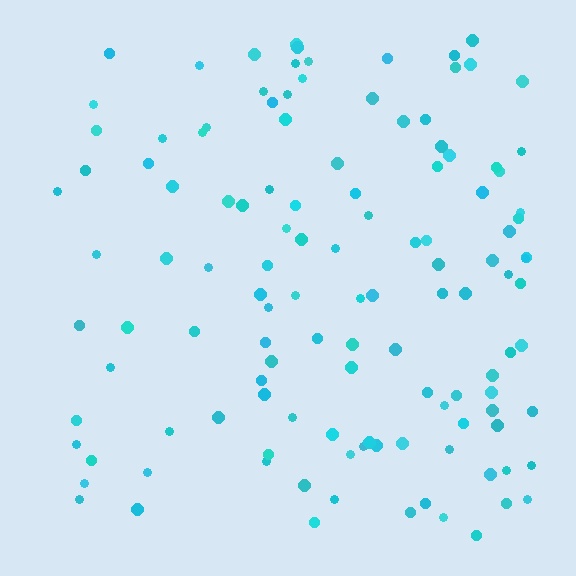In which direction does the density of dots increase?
From left to right, with the right side densest.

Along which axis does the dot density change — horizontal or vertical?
Horizontal.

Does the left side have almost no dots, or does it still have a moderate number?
Still a moderate number, just noticeably fewer than the right.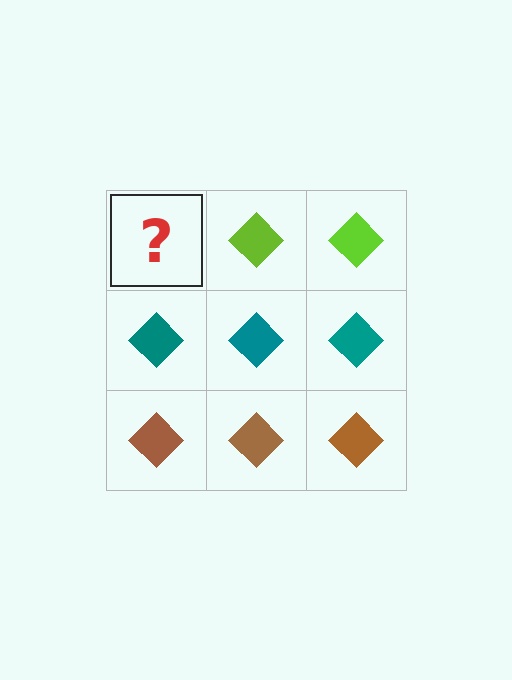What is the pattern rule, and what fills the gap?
The rule is that each row has a consistent color. The gap should be filled with a lime diamond.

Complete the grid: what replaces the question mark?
The question mark should be replaced with a lime diamond.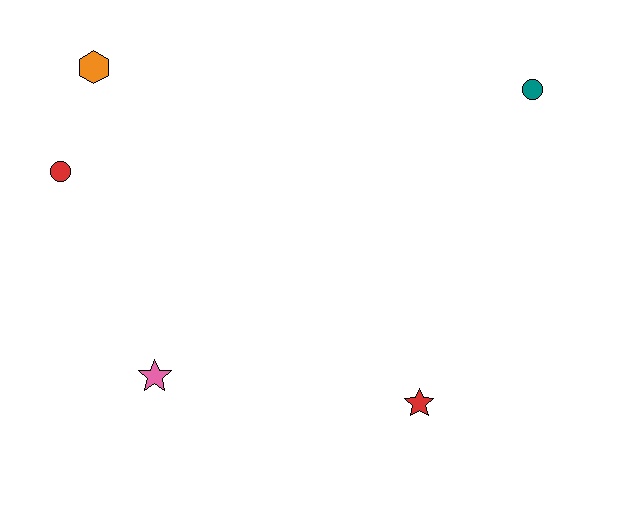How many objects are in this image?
There are 5 objects.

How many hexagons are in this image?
There is 1 hexagon.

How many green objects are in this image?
There are no green objects.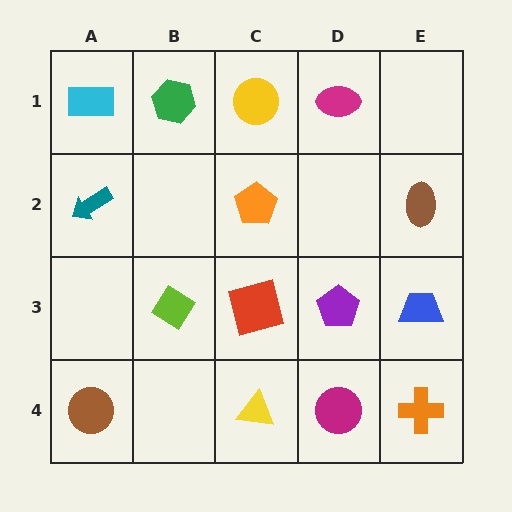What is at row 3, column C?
A red square.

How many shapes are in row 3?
4 shapes.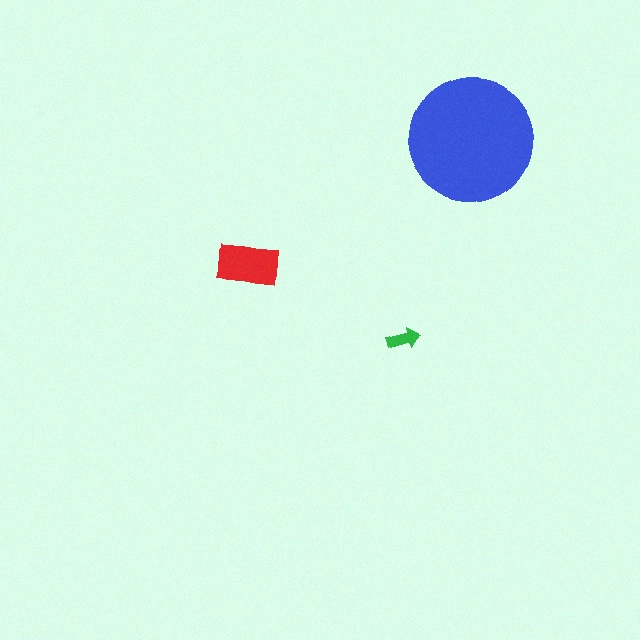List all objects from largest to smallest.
The blue circle, the red rectangle, the green arrow.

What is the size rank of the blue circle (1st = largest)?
1st.